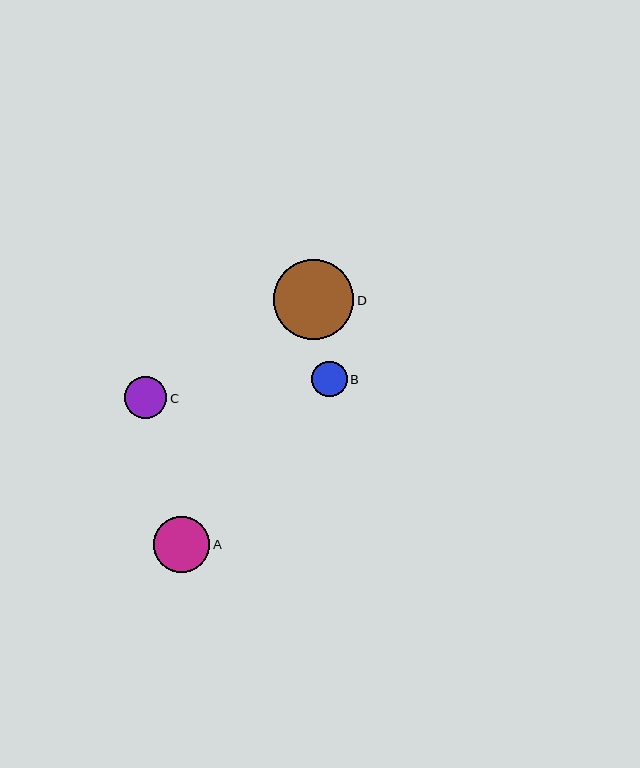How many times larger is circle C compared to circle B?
Circle C is approximately 1.2 times the size of circle B.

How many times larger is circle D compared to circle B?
Circle D is approximately 2.3 times the size of circle B.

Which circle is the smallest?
Circle B is the smallest with a size of approximately 35 pixels.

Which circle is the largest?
Circle D is the largest with a size of approximately 80 pixels.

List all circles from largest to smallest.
From largest to smallest: D, A, C, B.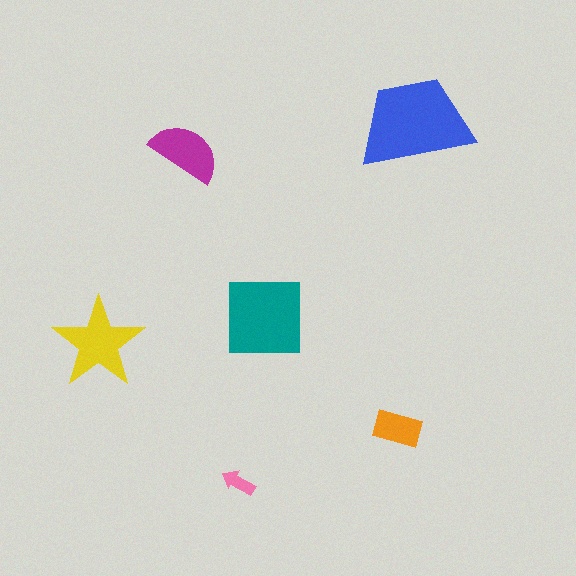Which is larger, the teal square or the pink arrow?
The teal square.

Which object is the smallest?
The pink arrow.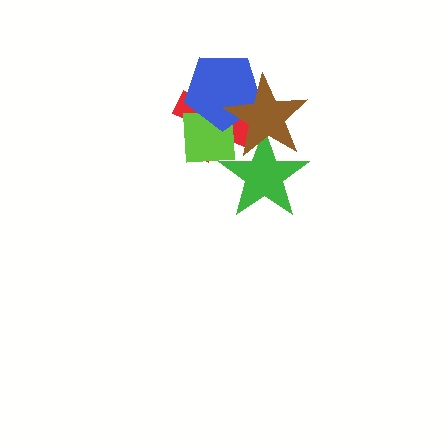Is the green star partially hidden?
Yes, it is partially covered by another shape.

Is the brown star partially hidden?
No, no other shape covers it.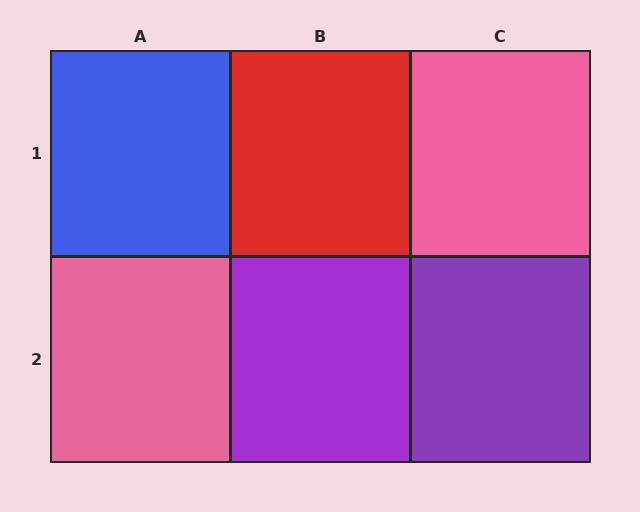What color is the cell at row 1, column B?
Red.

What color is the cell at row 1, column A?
Blue.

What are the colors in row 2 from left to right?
Pink, purple, purple.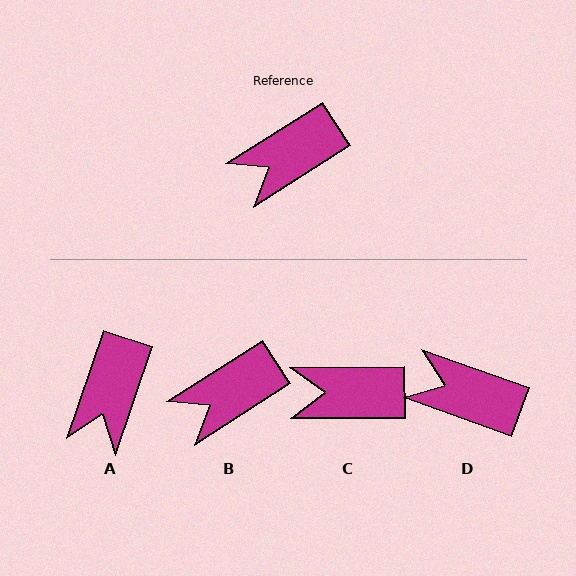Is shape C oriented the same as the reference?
No, it is off by about 32 degrees.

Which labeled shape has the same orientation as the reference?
B.